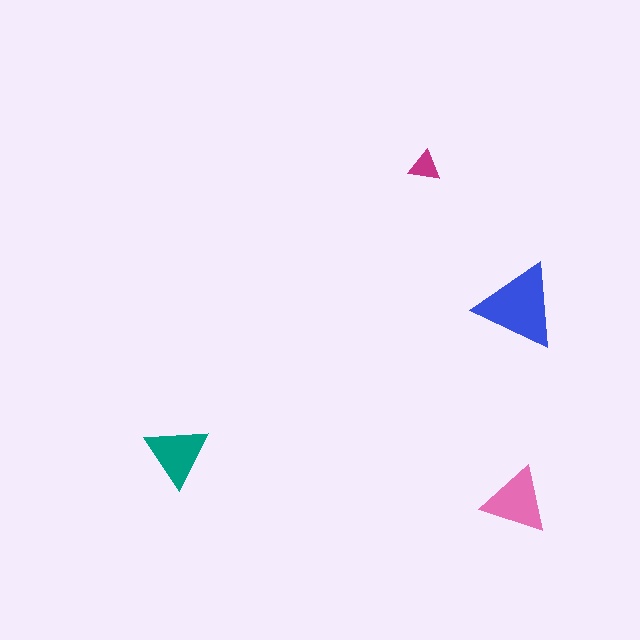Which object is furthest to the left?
The teal triangle is leftmost.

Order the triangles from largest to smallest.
the blue one, the pink one, the teal one, the magenta one.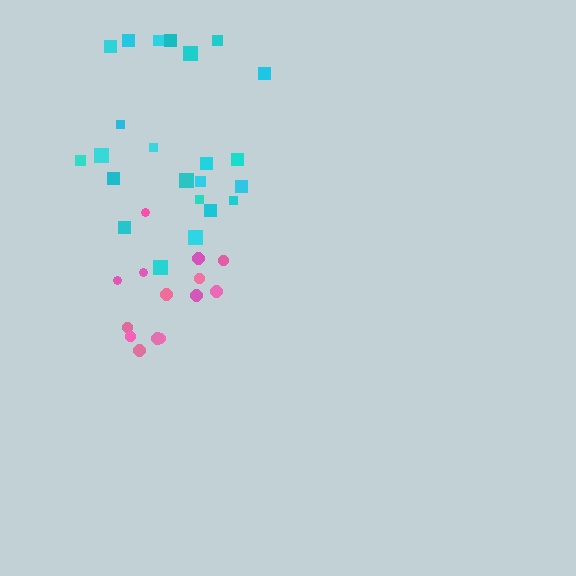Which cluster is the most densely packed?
Pink.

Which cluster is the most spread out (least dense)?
Cyan.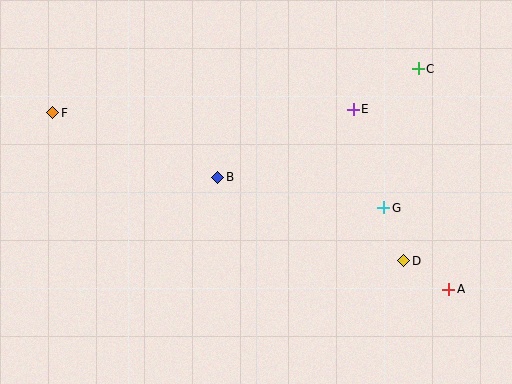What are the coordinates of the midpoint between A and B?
The midpoint between A and B is at (333, 233).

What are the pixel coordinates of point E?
Point E is at (353, 109).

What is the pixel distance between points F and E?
The distance between F and E is 301 pixels.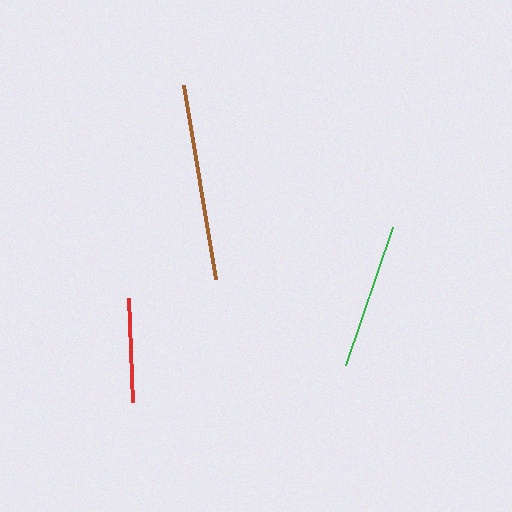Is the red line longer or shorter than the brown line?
The brown line is longer than the red line.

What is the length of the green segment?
The green segment is approximately 145 pixels long.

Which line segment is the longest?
The brown line is the longest at approximately 197 pixels.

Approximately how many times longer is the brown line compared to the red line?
The brown line is approximately 1.9 times the length of the red line.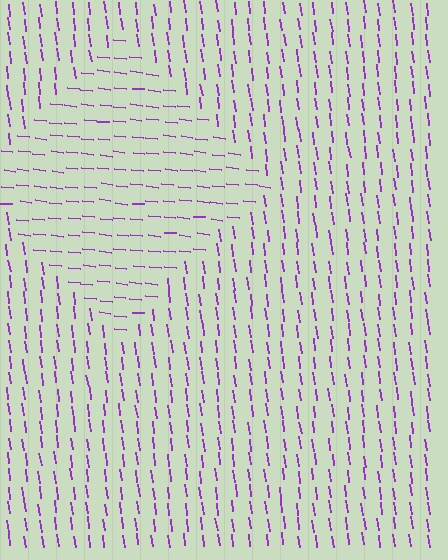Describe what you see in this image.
The image is filled with small purple line segments. A diamond region in the image has lines oriented differently from the surrounding lines, creating a visible texture boundary.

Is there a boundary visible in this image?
Yes, there is a texture boundary formed by a change in line orientation.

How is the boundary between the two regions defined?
The boundary is defined purely by a change in line orientation (approximately 76 degrees difference). All lines are the same color and thickness.